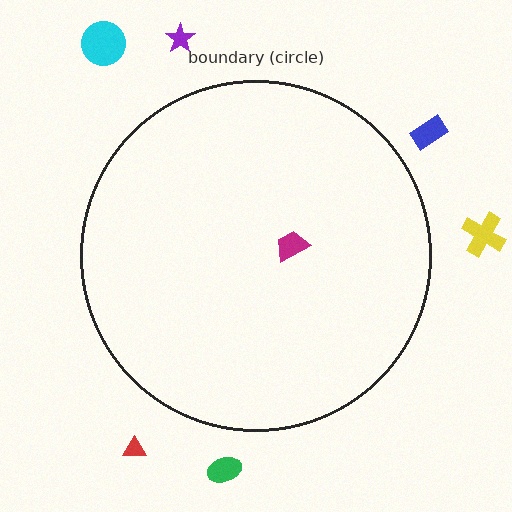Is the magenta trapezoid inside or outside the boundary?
Inside.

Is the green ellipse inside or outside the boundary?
Outside.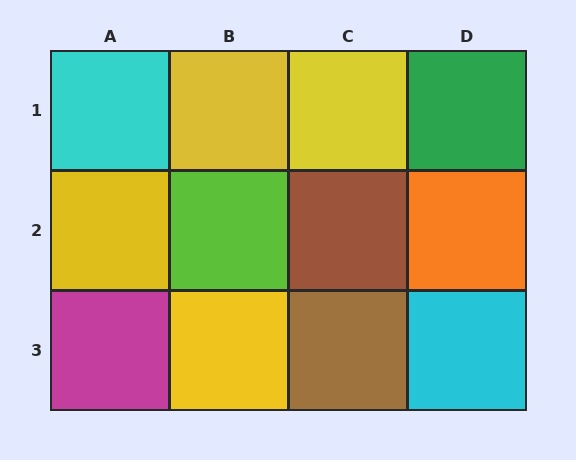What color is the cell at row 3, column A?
Magenta.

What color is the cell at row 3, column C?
Brown.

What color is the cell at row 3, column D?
Cyan.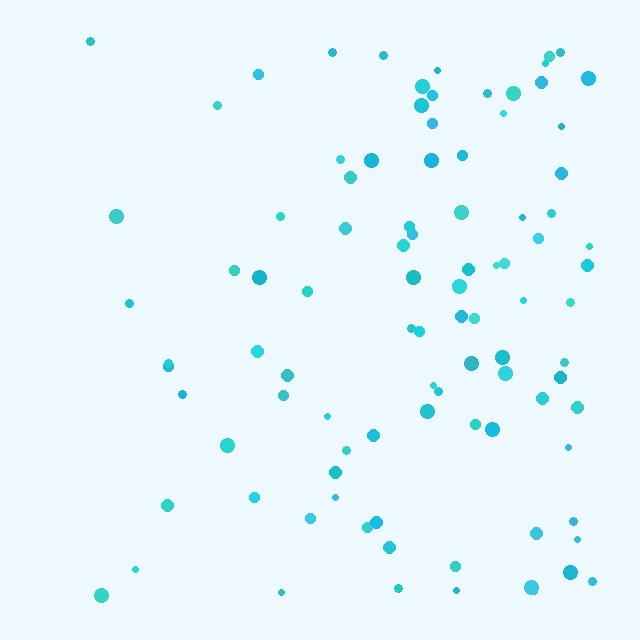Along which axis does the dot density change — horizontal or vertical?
Horizontal.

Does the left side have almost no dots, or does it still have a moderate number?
Still a moderate number, just noticeably fewer than the right.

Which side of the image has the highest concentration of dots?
The right.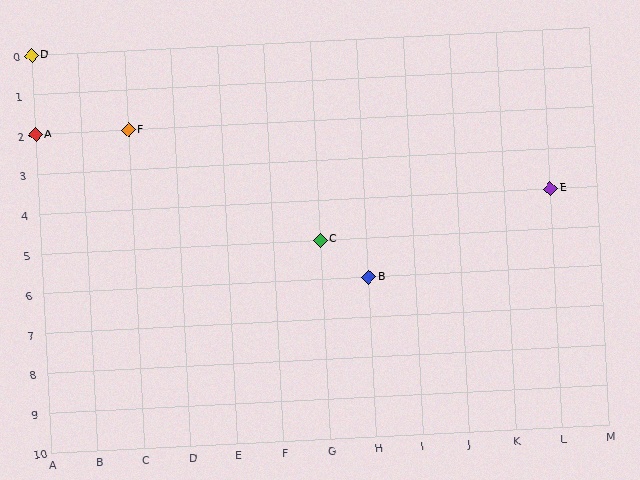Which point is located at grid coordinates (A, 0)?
Point D is at (A, 0).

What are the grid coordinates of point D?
Point D is at grid coordinates (A, 0).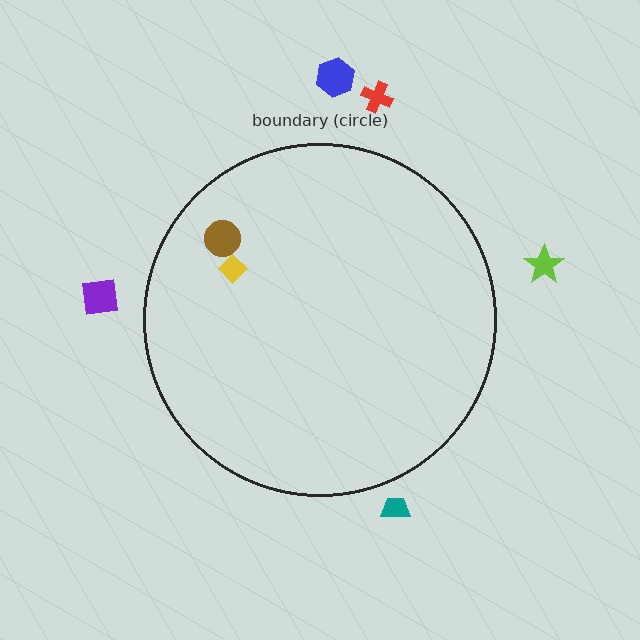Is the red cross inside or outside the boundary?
Outside.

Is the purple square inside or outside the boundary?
Outside.